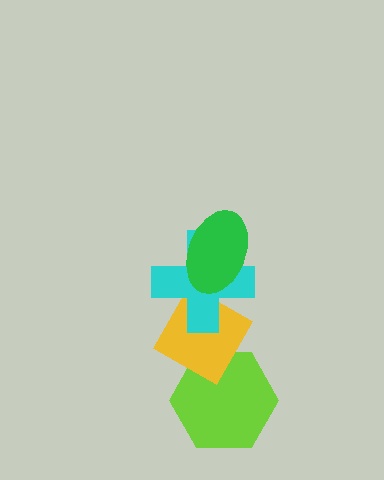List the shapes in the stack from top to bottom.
From top to bottom: the green ellipse, the cyan cross, the yellow diamond, the lime hexagon.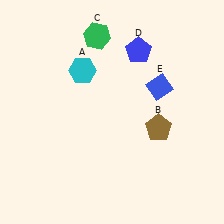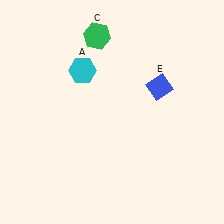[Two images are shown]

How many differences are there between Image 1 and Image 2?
There are 2 differences between the two images.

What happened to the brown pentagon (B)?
The brown pentagon (B) was removed in Image 2. It was in the bottom-right area of Image 1.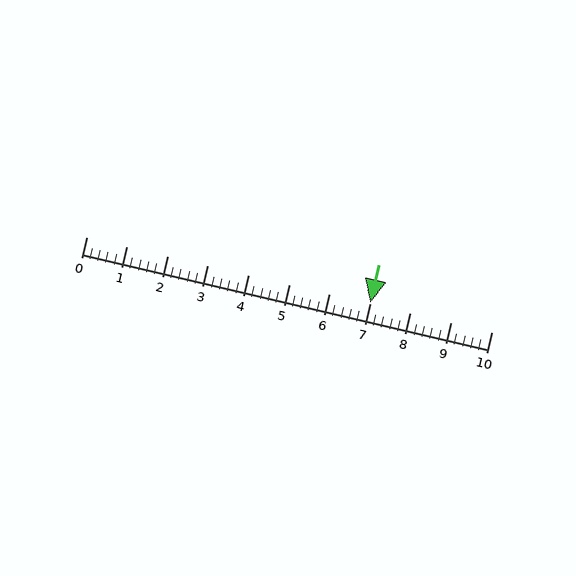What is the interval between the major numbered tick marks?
The major tick marks are spaced 1 units apart.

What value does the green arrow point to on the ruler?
The green arrow points to approximately 7.0.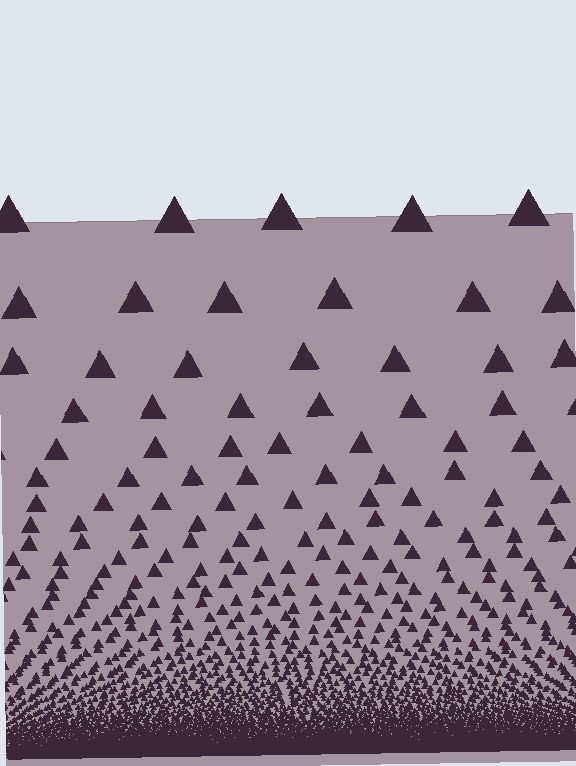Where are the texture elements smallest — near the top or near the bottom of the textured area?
Near the bottom.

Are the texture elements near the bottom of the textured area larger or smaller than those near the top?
Smaller. The gradient is inverted — elements near the bottom are smaller and denser.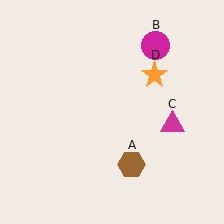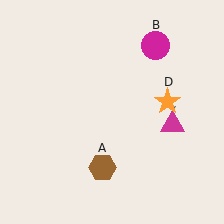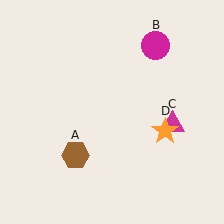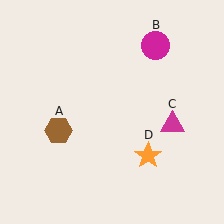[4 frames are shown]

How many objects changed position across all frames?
2 objects changed position: brown hexagon (object A), orange star (object D).